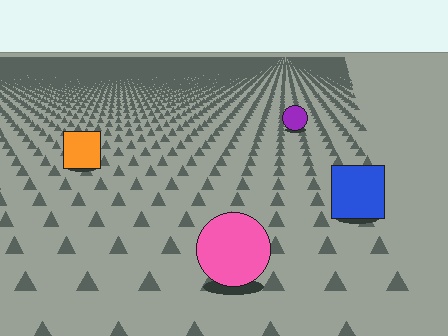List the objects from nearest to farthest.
From nearest to farthest: the pink circle, the blue square, the orange square, the purple circle.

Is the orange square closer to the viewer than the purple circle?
Yes. The orange square is closer — you can tell from the texture gradient: the ground texture is coarser near it.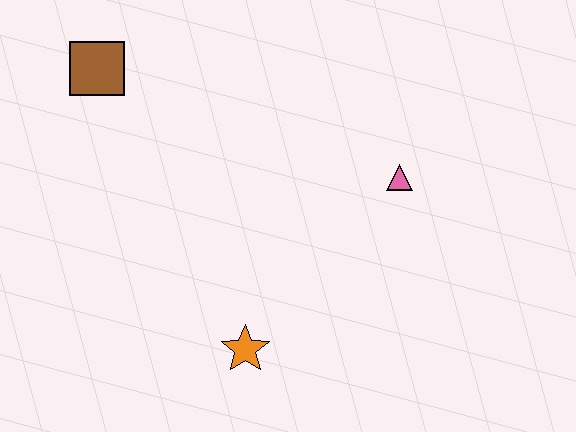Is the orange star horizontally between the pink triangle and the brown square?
Yes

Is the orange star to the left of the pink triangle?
Yes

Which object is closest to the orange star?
The pink triangle is closest to the orange star.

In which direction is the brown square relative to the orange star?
The brown square is above the orange star.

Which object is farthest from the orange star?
The brown square is farthest from the orange star.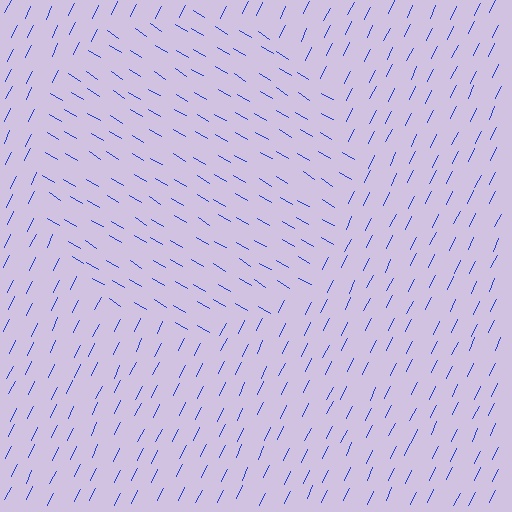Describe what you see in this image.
The image is filled with small blue line segments. A circle region in the image has lines oriented differently from the surrounding lines, creating a visible texture boundary.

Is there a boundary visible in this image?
Yes, there is a texture boundary formed by a change in line orientation.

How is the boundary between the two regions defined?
The boundary is defined purely by a change in line orientation (approximately 85 degrees difference). All lines are the same color and thickness.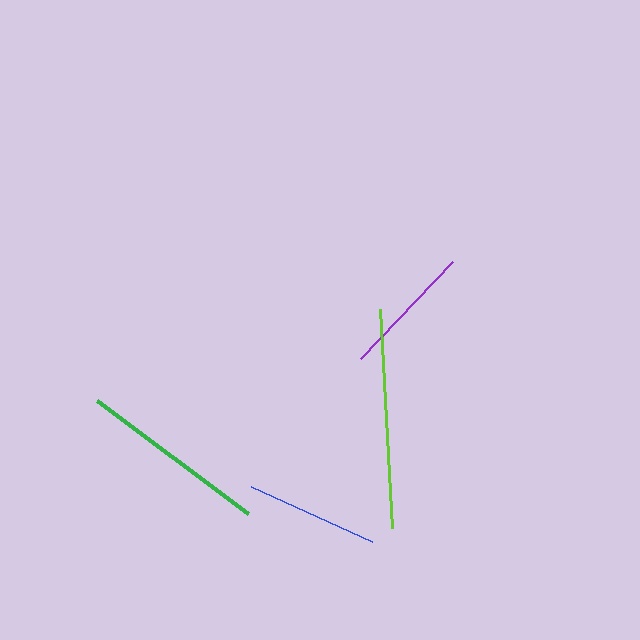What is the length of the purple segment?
The purple segment is approximately 133 pixels long.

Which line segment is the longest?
The lime line is the longest at approximately 219 pixels.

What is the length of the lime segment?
The lime segment is approximately 219 pixels long.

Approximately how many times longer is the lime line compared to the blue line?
The lime line is approximately 1.6 times the length of the blue line.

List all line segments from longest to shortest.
From longest to shortest: lime, green, purple, blue.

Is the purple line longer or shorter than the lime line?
The lime line is longer than the purple line.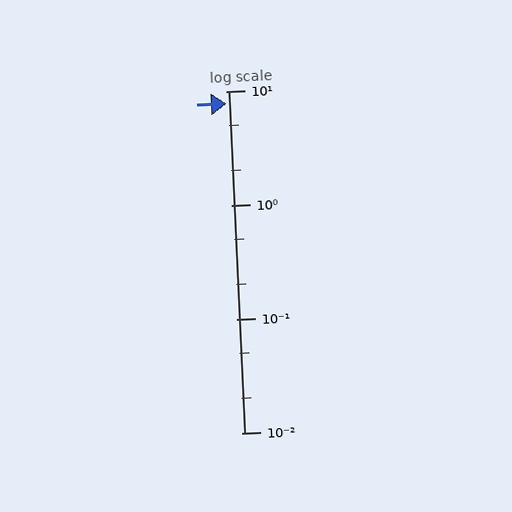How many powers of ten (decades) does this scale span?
The scale spans 3 decades, from 0.01 to 10.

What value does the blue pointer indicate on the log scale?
The pointer indicates approximately 7.8.